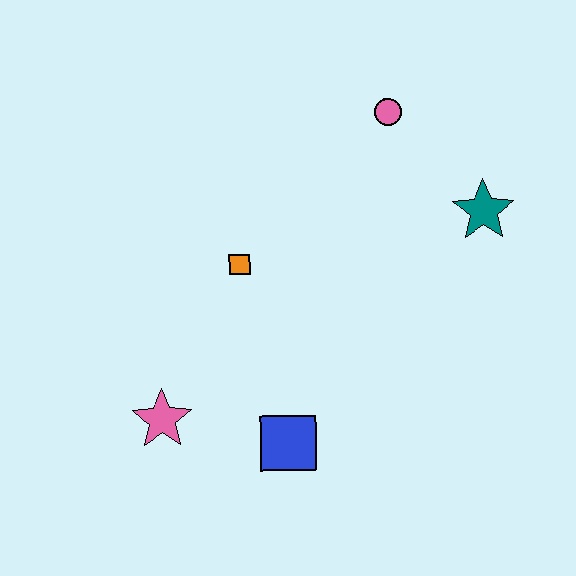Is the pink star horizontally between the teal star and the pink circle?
No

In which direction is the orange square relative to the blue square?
The orange square is above the blue square.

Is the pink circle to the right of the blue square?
Yes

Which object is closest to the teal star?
The pink circle is closest to the teal star.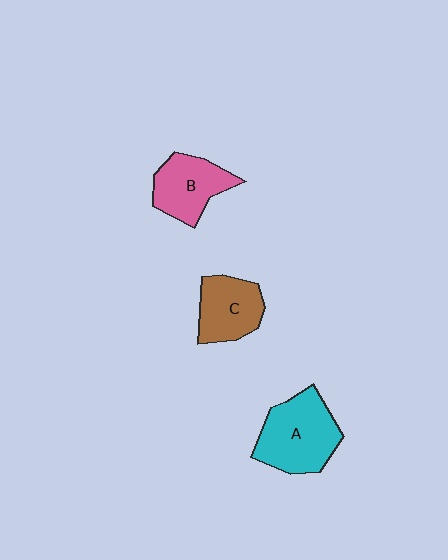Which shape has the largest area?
Shape A (cyan).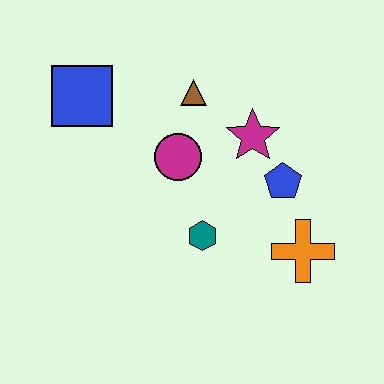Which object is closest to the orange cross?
The blue pentagon is closest to the orange cross.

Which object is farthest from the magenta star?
The blue square is farthest from the magenta star.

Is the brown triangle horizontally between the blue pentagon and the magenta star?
No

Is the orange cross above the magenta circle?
No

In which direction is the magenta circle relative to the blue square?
The magenta circle is to the right of the blue square.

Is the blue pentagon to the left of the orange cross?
Yes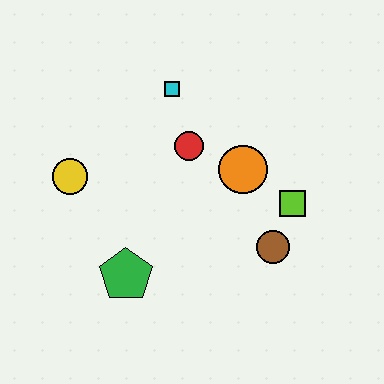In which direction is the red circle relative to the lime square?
The red circle is to the left of the lime square.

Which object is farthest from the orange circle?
The yellow circle is farthest from the orange circle.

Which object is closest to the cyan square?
The red circle is closest to the cyan square.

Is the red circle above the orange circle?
Yes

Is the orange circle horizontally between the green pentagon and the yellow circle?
No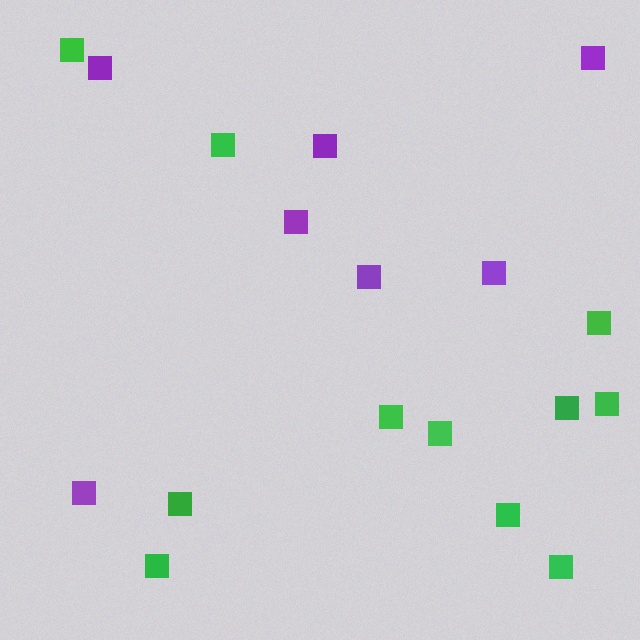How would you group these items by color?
There are 2 groups: one group of purple squares (7) and one group of green squares (11).